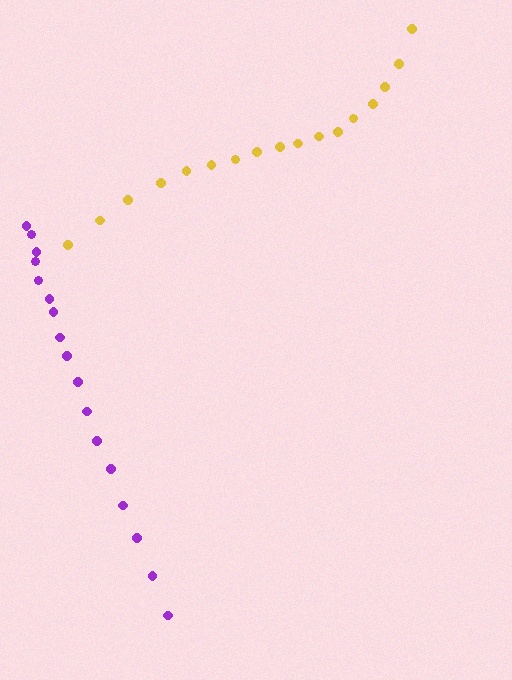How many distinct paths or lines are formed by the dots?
There are 2 distinct paths.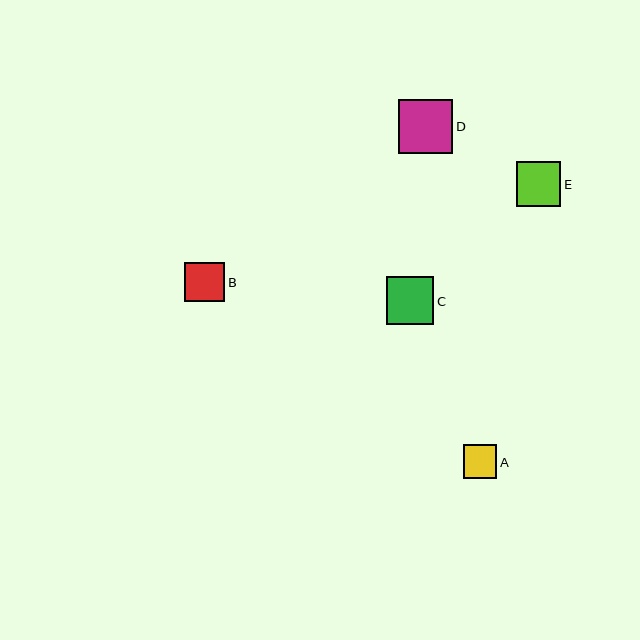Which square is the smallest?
Square A is the smallest with a size of approximately 33 pixels.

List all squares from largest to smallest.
From largest to smallest: D, C, E, B, A.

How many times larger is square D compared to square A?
Square D is approximately 1.6 times the size of square A.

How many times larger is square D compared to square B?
Square D is approximately 1.3 times the size of square B.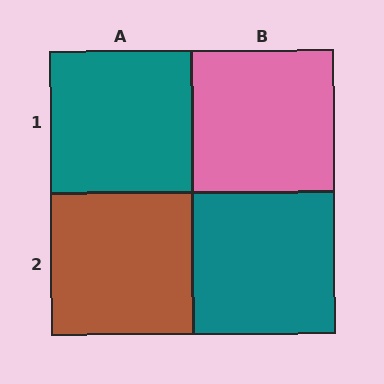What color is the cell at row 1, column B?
Pink.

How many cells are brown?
1 cell is brown.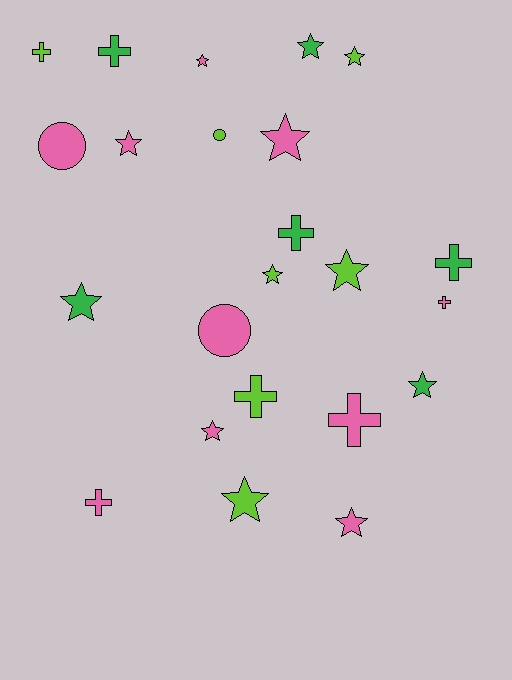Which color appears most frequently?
Pink, with 10 objects.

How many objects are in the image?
There are 23 objects.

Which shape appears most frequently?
Star, with 12 objects.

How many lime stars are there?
There are 4 lime stars.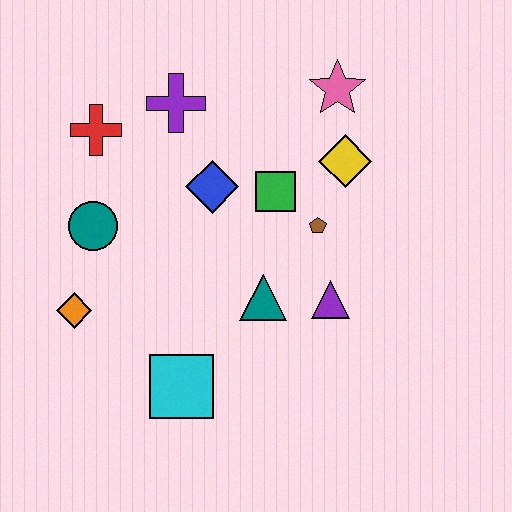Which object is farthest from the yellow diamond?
The orange diamond is farthest from the yellow diamond.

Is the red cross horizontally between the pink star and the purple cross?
No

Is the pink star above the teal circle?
Yes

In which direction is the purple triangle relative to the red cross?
The purple triangle is to the right of the red cross.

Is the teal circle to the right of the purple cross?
No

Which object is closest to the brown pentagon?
The green square is closest to the brown pentagon.